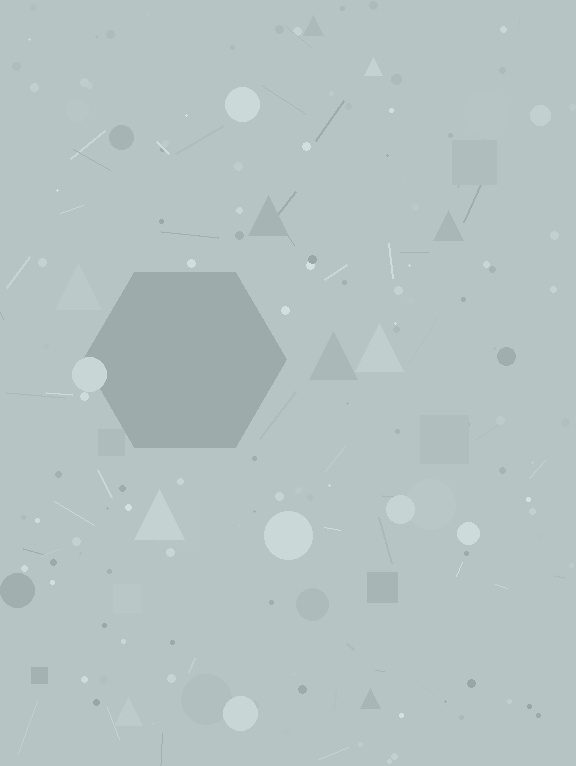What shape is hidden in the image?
A hexagon is hidden in the image.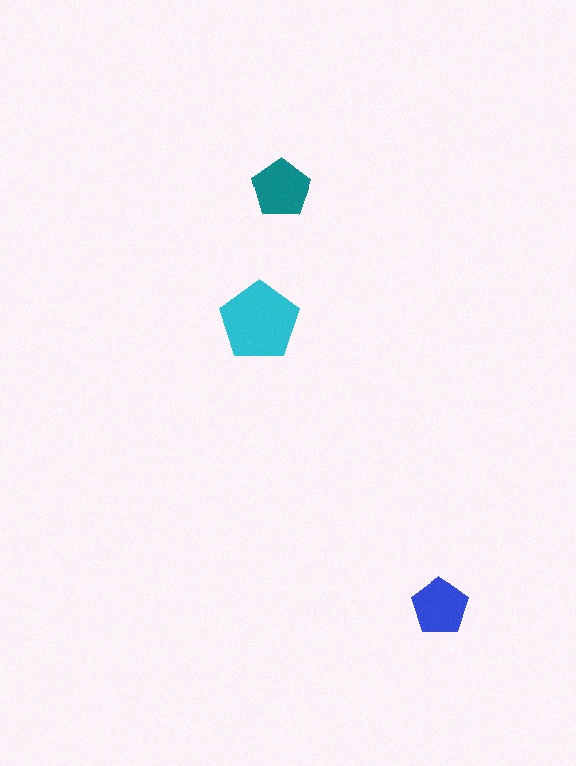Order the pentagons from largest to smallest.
the cyan one, the teal one, the blue one.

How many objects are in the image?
There are 3 objects in the image.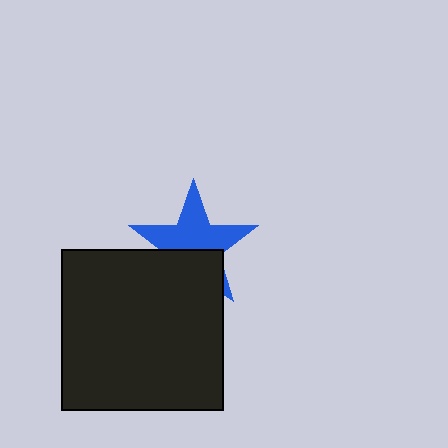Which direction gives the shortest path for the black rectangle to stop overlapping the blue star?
Moving down gives the shortest separation.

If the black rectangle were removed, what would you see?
You would see the complete blue star.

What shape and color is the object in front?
The object in front is a black rectangle.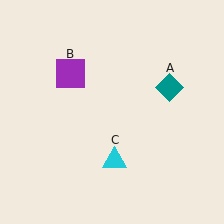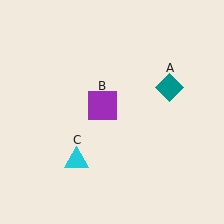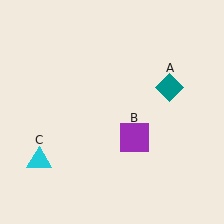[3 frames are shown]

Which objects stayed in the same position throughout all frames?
Teal diamond (object A) remained stationary.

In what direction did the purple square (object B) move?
The purple square (object B) moved down and to the right.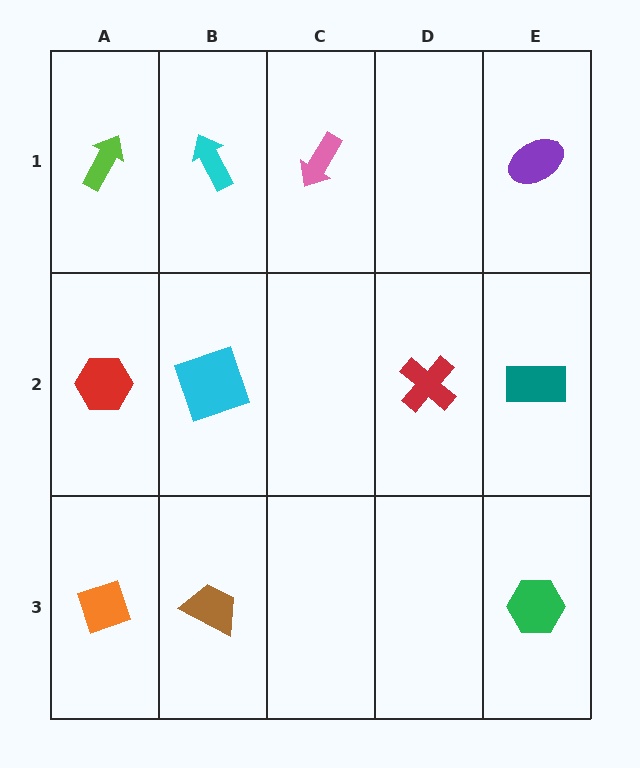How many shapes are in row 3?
3 shapes.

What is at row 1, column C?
A pink arrow.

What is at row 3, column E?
A green hexagon.